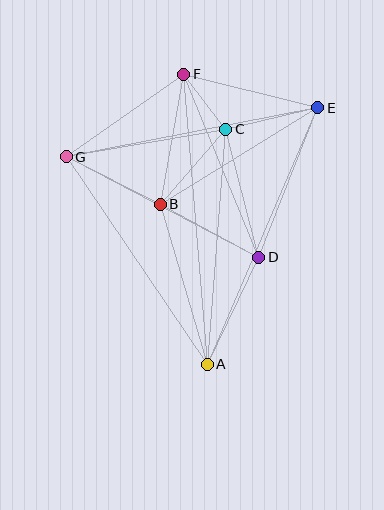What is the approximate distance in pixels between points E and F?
The distance between E and F is approximately 138 pixels.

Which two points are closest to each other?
Points C and F are closest to each other.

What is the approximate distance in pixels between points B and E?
The distance between B and E is approximately 185 pixels.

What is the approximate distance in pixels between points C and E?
The distance between C and E is approximately 95 pixels.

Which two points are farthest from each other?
Points A and F are farthest from each other.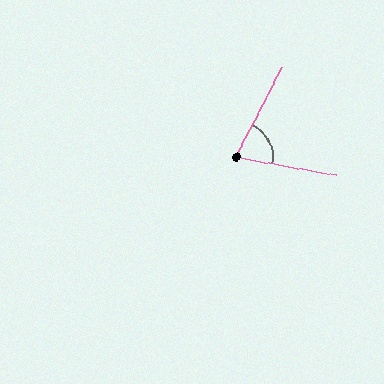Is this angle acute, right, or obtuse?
It is acute.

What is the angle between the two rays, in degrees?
Approximately 73 degrees.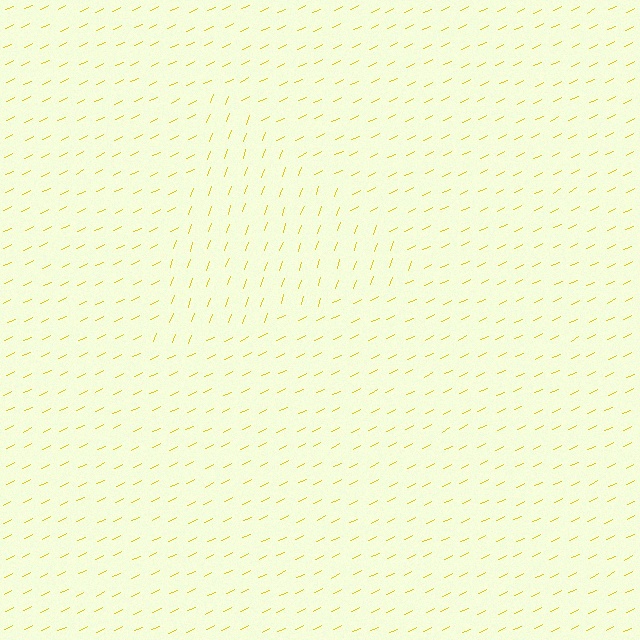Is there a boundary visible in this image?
Yes, there is a texture boundary formed by a change in line orientation.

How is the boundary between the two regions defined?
The boundary is defined purely by a change in line orientation (approximately 45 degrees difference). All lines are the same color and thickness.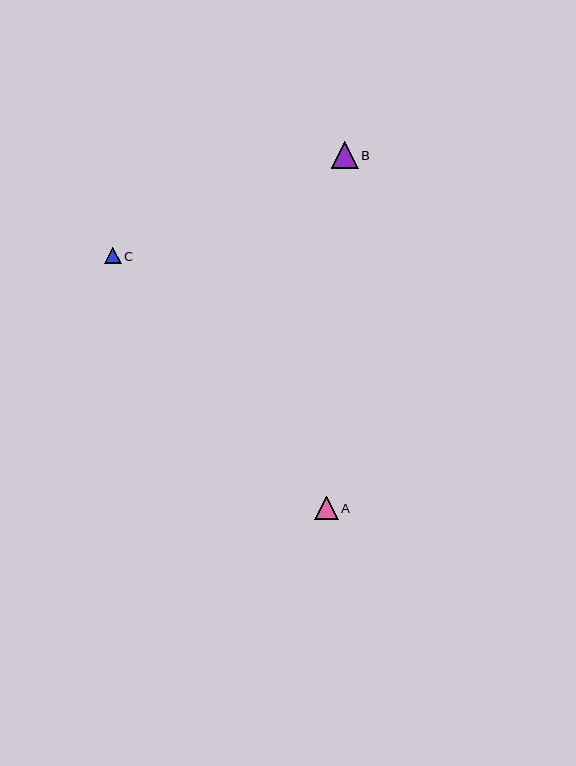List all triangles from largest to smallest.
From largest to smallest: B, A, C.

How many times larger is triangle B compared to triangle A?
Triangle B is approximately 1.1 times the size of triangle A.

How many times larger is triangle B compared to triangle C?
Triangle B is approximately 1.6 times the size of triangle C.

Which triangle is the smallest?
Triangle C is the smallest with a size of approximately 17 pixels.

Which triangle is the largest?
Triangle B is the largest with a size of approximately 27 pixels.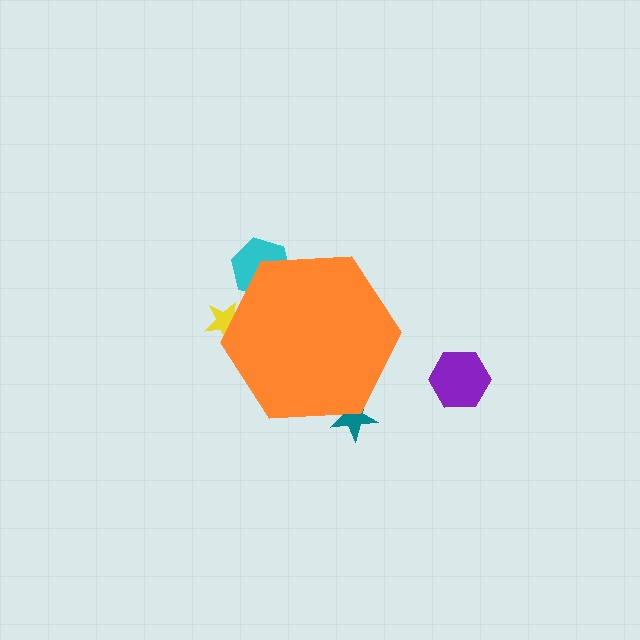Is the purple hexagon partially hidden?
No, the purple hexagon is fully visible.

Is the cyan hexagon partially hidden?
Yes, the cyan hexagon is partially hidden behind the orange hexagon.